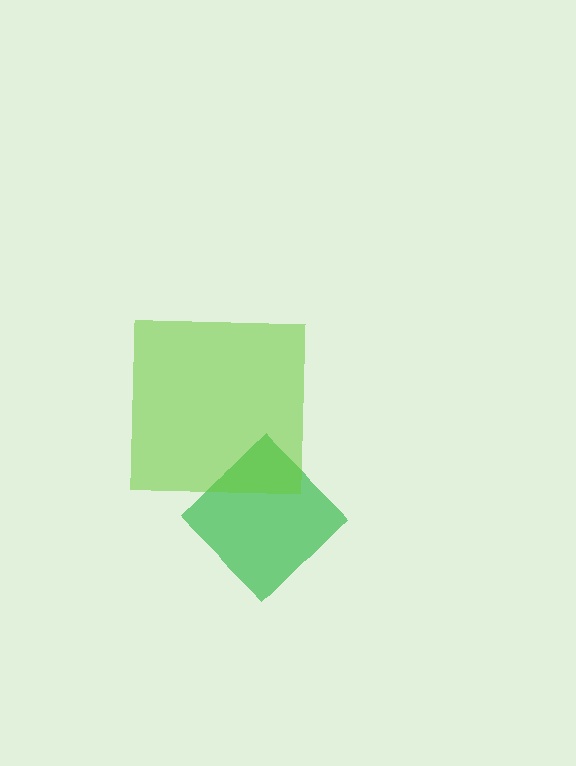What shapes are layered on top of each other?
The layered shapes are: a green diamond, a lime square.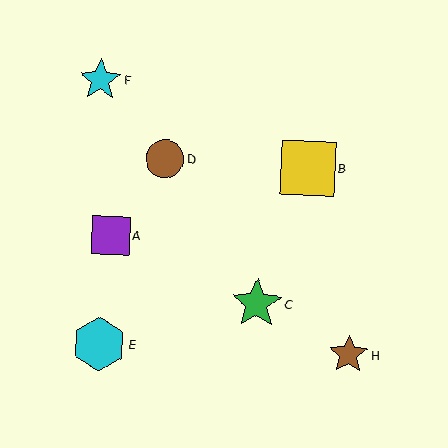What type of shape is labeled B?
Shape B is a yellow square.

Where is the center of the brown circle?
The center of the brown circle is at (165, 159).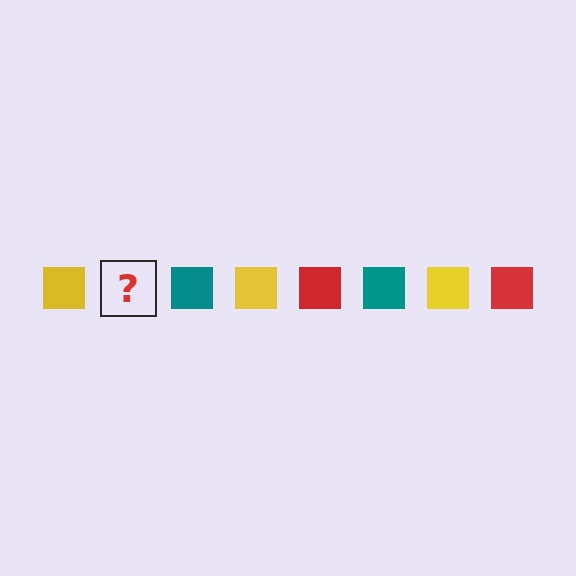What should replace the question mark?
The question mark should be replaced with a red square.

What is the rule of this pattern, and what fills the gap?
The rule is that the pattern cycles through yellow, red, teal squares. The gap should be filled with a red square.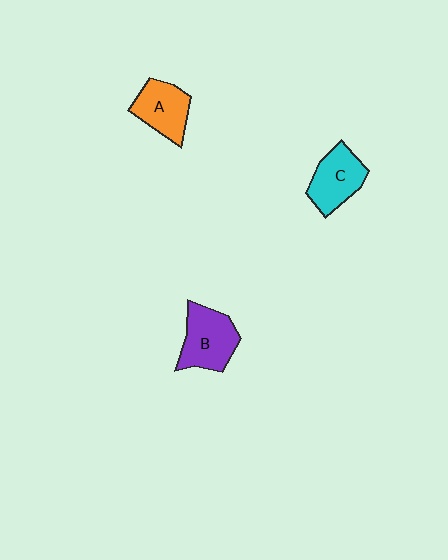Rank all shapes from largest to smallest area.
From largest to smallest: B (purple), C (cyan), A (orange).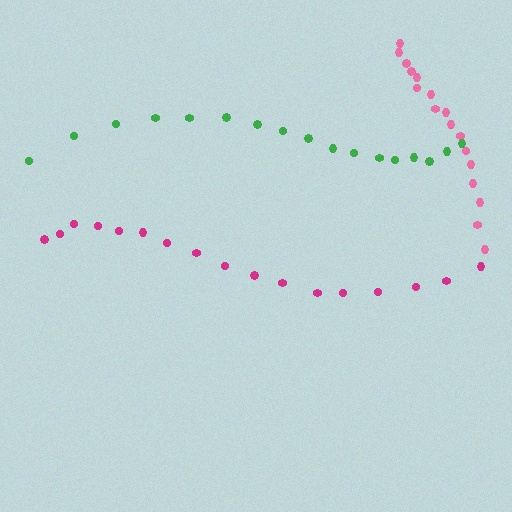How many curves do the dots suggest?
There are 3 distinct paths.